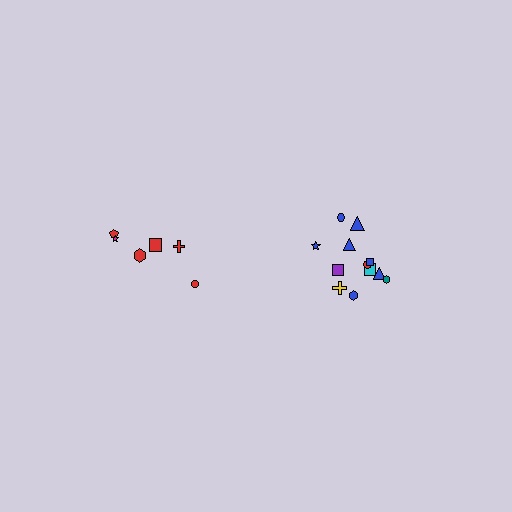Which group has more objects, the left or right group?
The right group.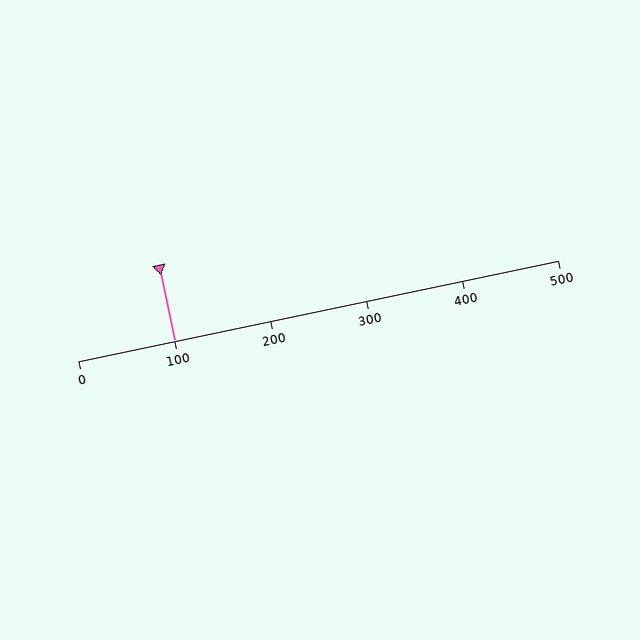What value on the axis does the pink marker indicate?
The marker indicates approximately 100.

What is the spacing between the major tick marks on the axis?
The major ticks are spaced 100 apart.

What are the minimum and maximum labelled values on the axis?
The axis runs from 0 to 500.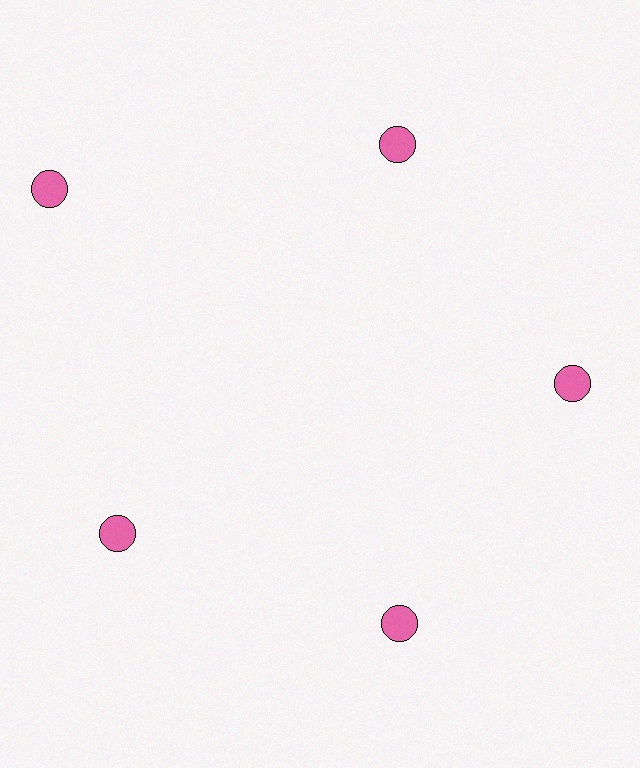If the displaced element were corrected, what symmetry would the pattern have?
It would have 5-fold rotational symmetry — the pattern would map onto itself every 72 degrees.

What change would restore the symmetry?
The symmetry would be restored by moving it inward, back onto the ring so that all 5 circles sit at equal angles and equal distance from the center.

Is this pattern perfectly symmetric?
No. The 5 pink circles are arranged in a ring, but one element near the 10 o'clock position is pushed outward from the center, breaking the 5-fold rotational symmetry.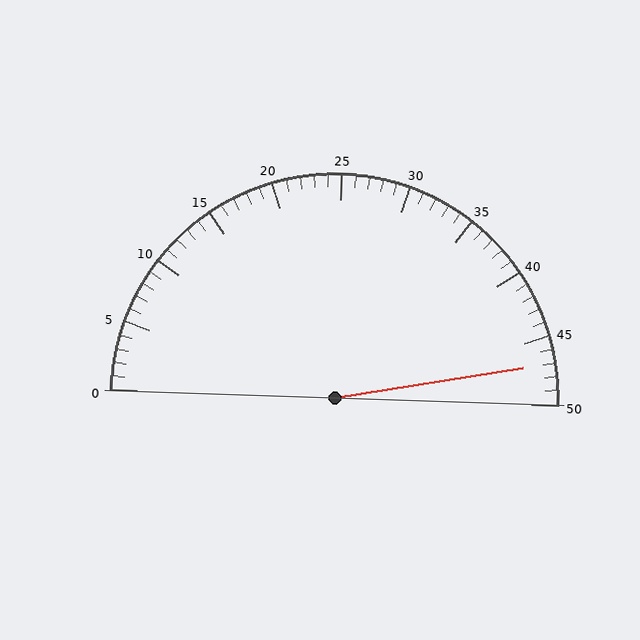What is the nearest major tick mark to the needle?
The nearest major tick mark is 45.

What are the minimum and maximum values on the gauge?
The gauge ranges from 0 to 50.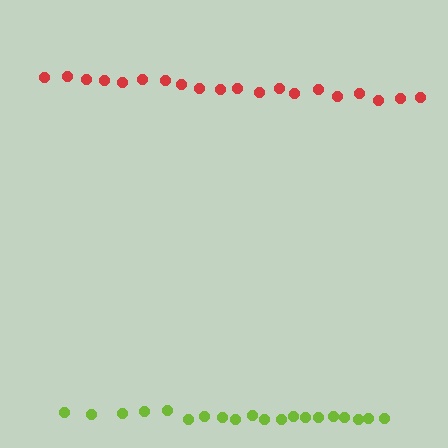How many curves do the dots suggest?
There are 2 distinct paths.